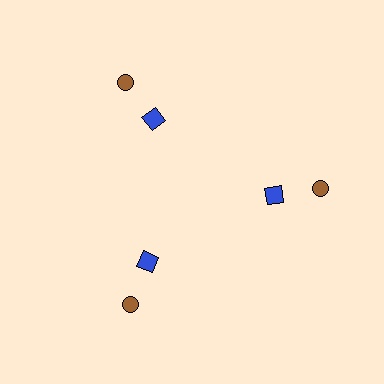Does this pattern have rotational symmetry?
Yes, this pattern has 3-fold rotational symmetry. It looks the same after rotating 120 degrees around the center.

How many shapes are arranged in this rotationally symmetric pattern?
There are 6 shapes, arranged in 3 groups of 2.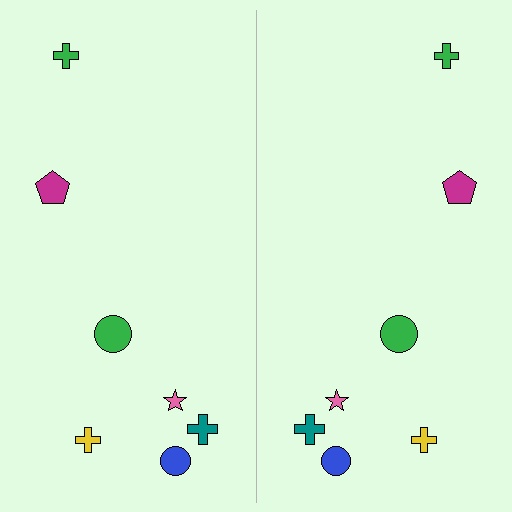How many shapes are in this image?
There are 14 shapes in this image.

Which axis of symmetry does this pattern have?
The pattern has a vertical axis of symmetry running through the center of the image.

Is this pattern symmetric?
Yes, this pattern has bilateral (reflection) symmetry.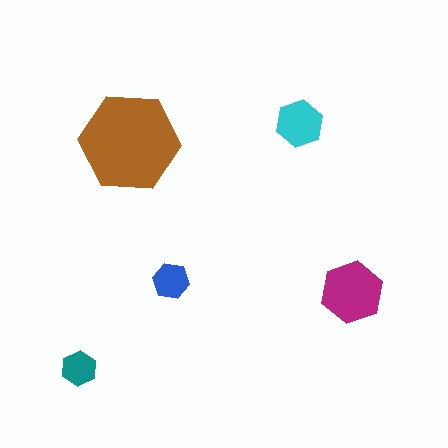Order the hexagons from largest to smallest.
the brown one, the magenta one, the cyan one, the blue one, the teal one.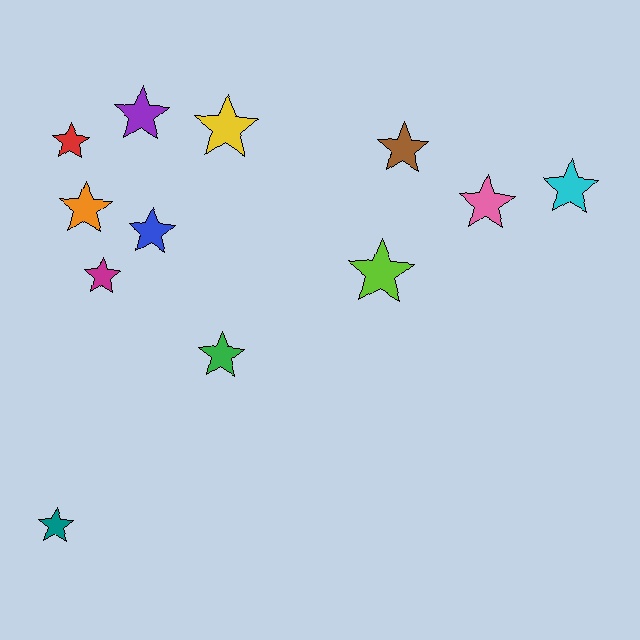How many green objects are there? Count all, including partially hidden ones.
There is 1 green object.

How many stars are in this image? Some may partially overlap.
There are 12 stars.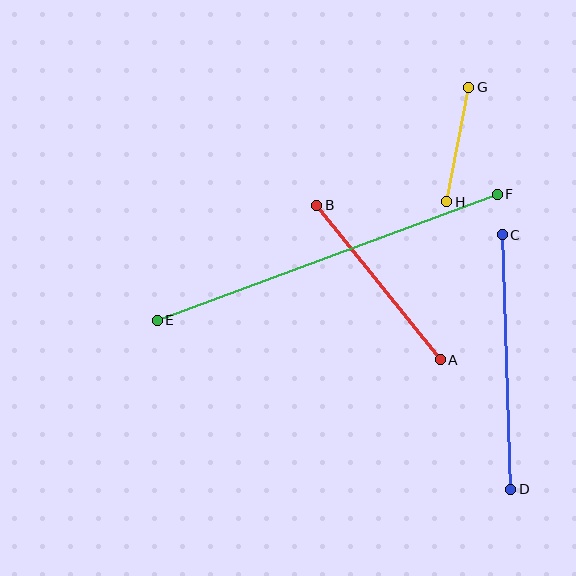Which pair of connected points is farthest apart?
Points E and F are farthest apart.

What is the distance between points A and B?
The distance is approximately 198 pixels.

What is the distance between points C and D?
The distance is approximately 254 pixels.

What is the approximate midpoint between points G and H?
The midpoint is at approximately (458, 144) pixels.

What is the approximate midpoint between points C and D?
The midpoint is at approximately (506, 362) pixels.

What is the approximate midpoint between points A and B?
The midpoint is at approximately (379, 282) pixels.